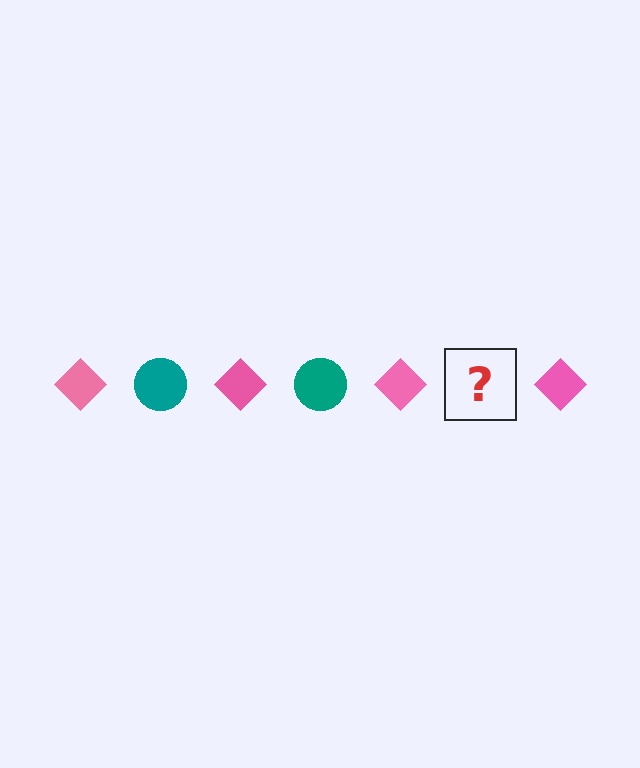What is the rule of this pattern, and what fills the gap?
The rule is that the pattern alternates between pink diamond and teal circle. The gap should be filled with a teal circle.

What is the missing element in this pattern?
The missing element is a teal circle.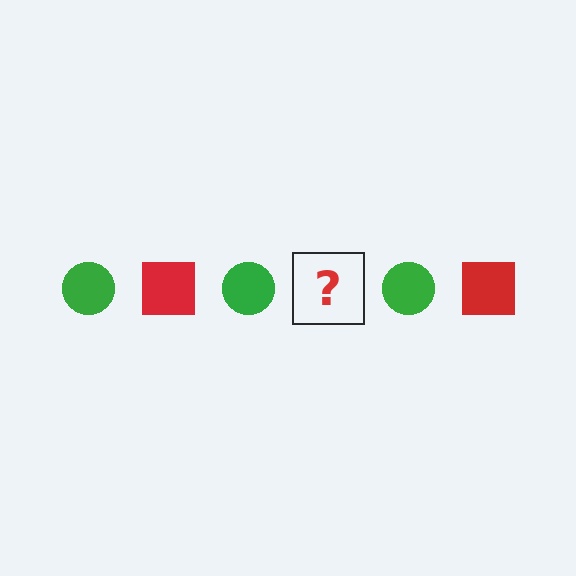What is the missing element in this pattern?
The missing element is a red square.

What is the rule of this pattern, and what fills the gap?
The rule is that the pattern alternates between green circle and red square. The gap should be filled with a red square.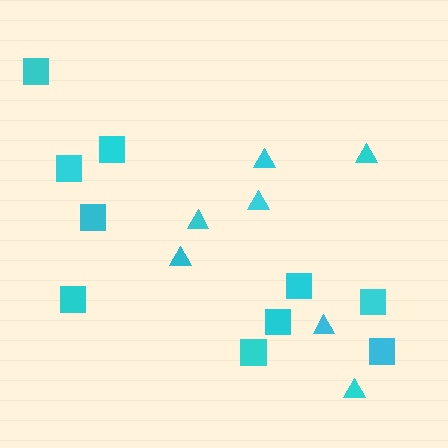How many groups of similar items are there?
There are 2 groups: one group of squares (10) and one group of triangles (7).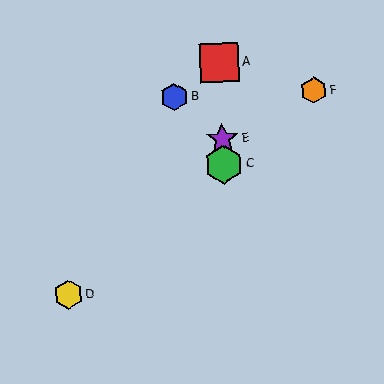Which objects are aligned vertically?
Objects A, C, E are aligned vertically.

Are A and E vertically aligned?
Yes, both are at x≈219.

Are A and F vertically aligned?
No, A is at x≈219 and F is at x≈314.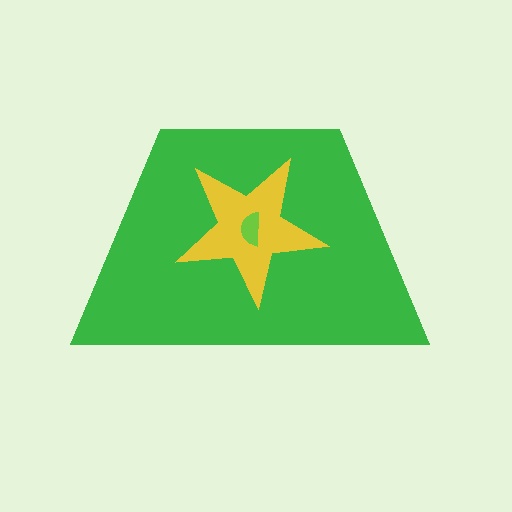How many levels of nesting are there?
3.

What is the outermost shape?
The green trapezoid.